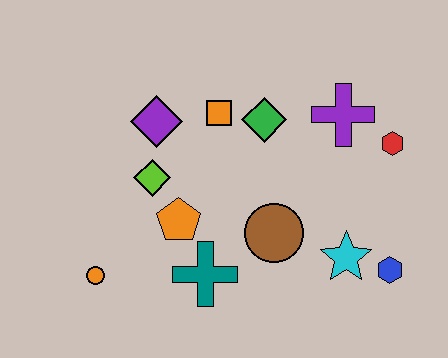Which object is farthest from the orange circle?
The red hexagon is farthest from the orange circle.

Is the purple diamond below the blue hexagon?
No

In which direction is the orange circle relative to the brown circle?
The orange circle is to the left of the brown circle.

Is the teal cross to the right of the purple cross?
No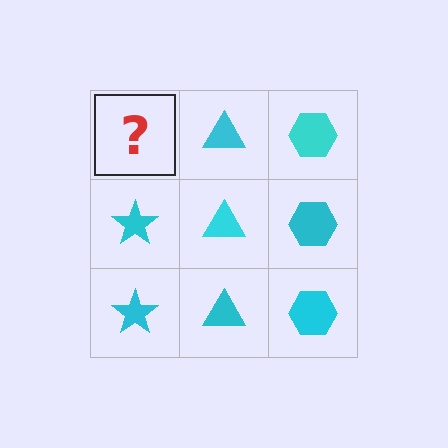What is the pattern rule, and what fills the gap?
The rule is that each column has a consistent shape. The gap should be filled with a cyan star.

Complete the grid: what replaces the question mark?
The question mark should be replaced with a cyan star.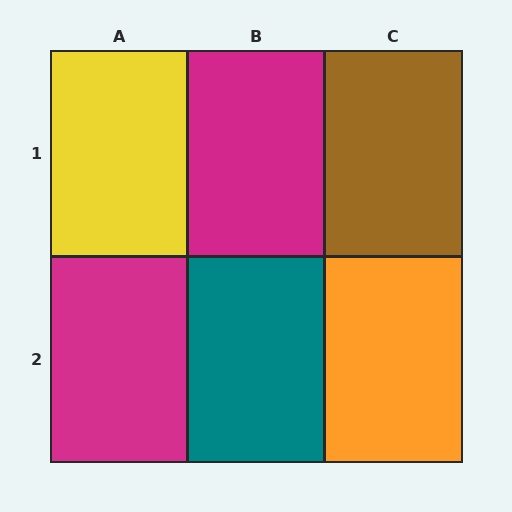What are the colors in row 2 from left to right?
Magenta, teal, orange.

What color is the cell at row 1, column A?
Yellow.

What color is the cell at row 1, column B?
Magenta.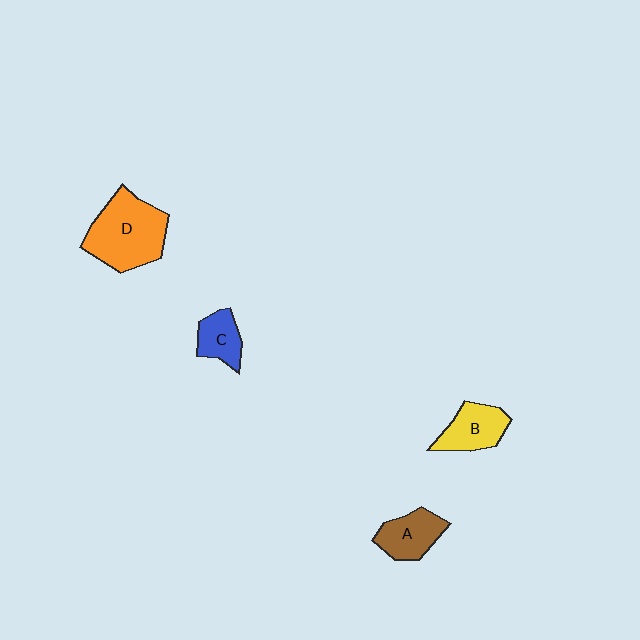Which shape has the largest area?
Shape D (orange).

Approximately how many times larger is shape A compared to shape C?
Approximately 1.3 times.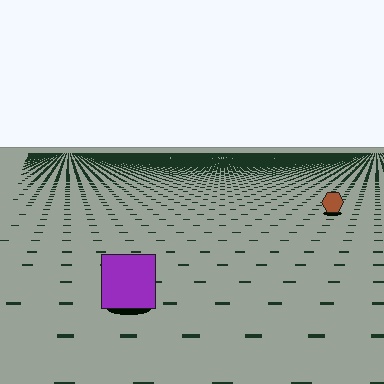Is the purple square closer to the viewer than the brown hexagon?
Yes. The purple square is closer — you can tell from the texture gradient: the ground texture is coarser near it.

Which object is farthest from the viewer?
The brown hexagon is farthest from the viewer. It appears smaller and the ground texture around it is denser.